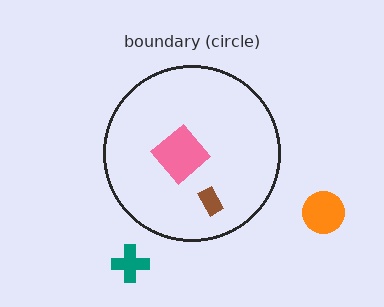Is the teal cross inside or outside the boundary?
Outside.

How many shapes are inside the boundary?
2 inside, 2 outside.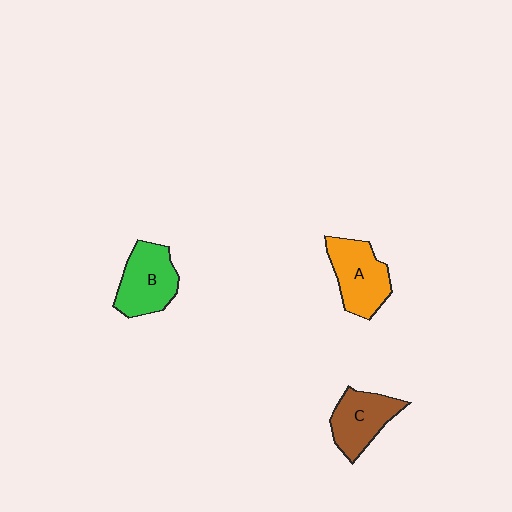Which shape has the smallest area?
Shape C (brown).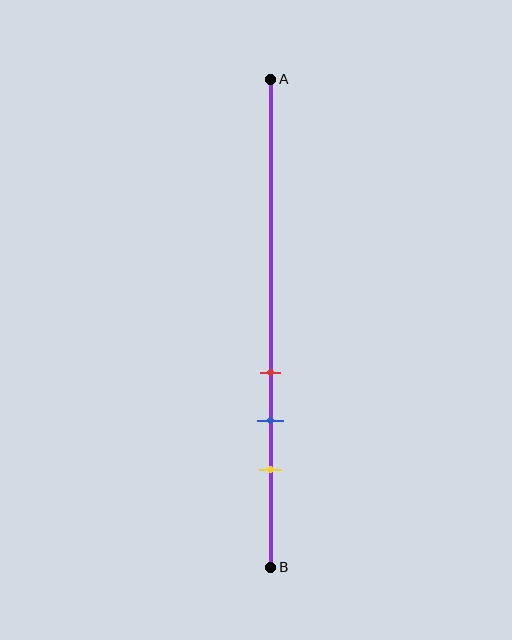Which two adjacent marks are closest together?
The red and blue marks are the closest adjacent pair.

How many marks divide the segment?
There are 3 marks dividing the segment.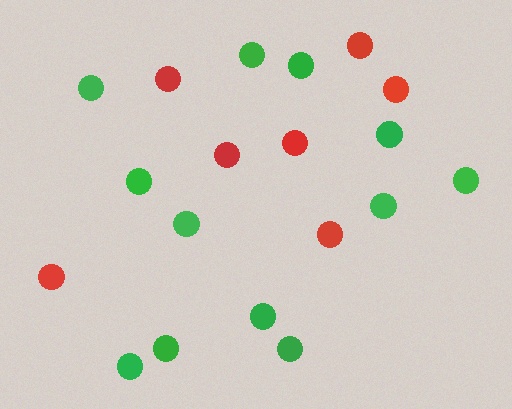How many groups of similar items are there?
There are 2 groups: one group of green circles (12) and one group of red circles (7).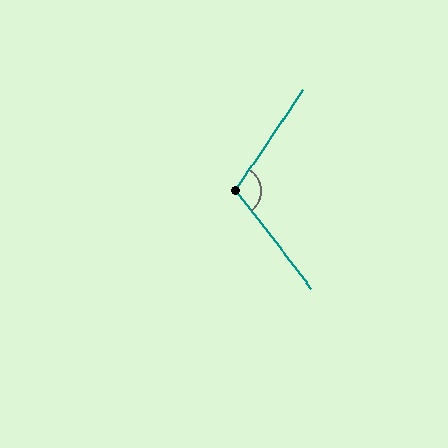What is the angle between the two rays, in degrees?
Approximately 109 degrees.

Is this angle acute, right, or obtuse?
It is obtuse.